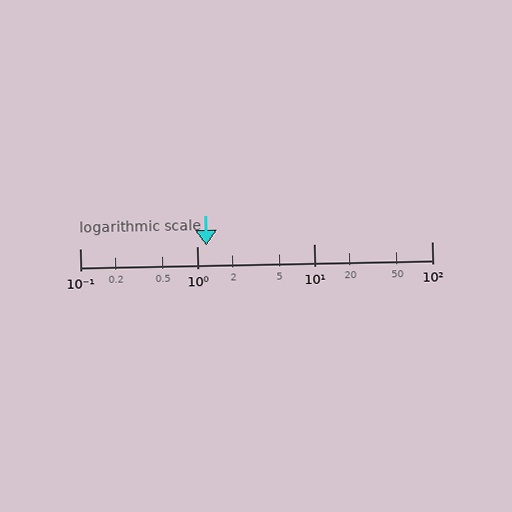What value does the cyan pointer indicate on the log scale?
The pointer indicates approximately 1.2.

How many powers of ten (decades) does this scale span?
The scale spans 3 decades, from 0.1 to 100.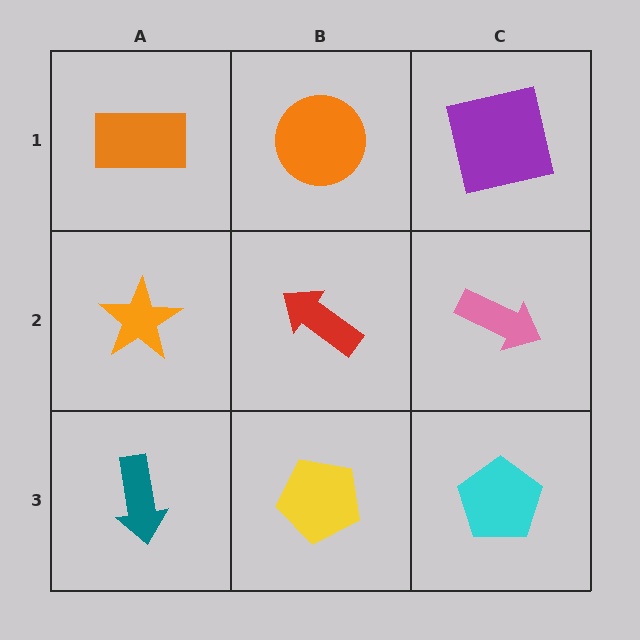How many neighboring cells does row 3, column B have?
3.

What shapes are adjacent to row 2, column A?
An orange rectangle (row 1, column A), a teal arrow (row 3, column A), a red arrow (row 2, column B).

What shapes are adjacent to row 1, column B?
A red arrow (row 2, column B), an orange rectangle (row 1, column A), a purple square (row 1, column C).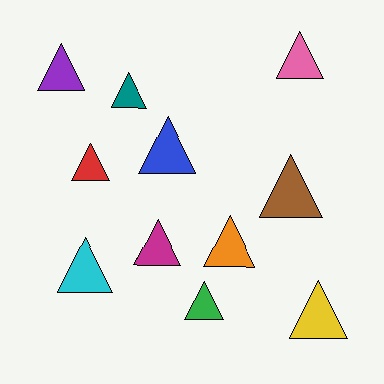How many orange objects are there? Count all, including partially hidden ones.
There is 1 orange object.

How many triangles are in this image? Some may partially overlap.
There are 11 triangles.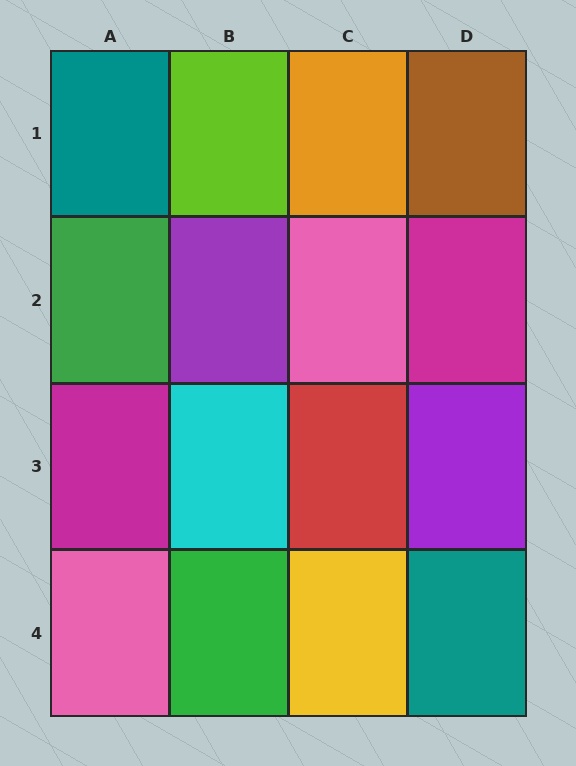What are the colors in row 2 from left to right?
Green, purple, pink, magenta.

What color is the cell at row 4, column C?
Yellow.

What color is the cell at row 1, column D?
Brown.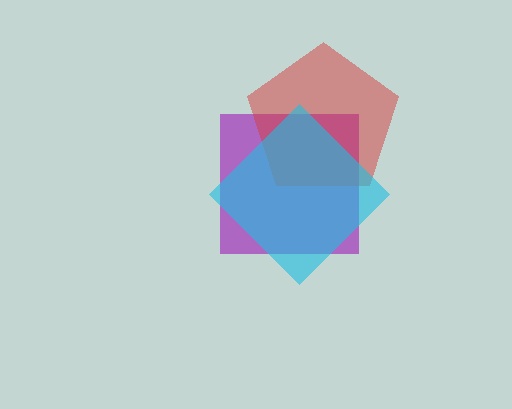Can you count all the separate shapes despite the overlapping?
Yes, there are 3 separate shapes.